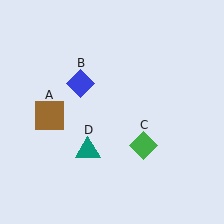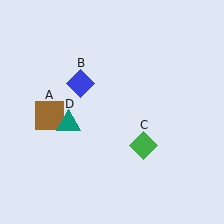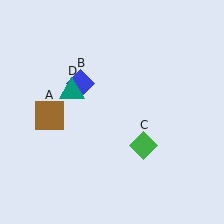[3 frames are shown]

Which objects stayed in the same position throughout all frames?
Brown square (object A) and blue diamond (object B) and green diamond (object C) remained stationary.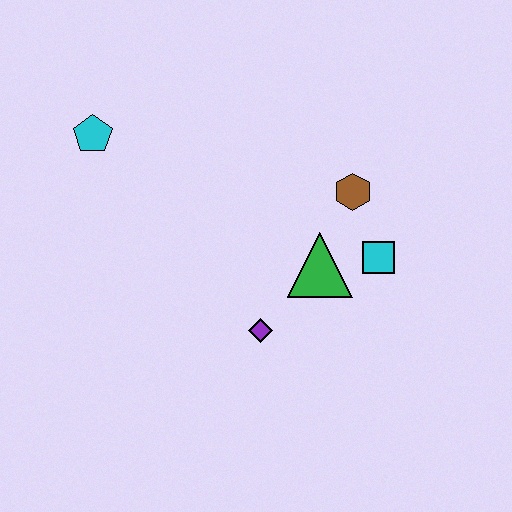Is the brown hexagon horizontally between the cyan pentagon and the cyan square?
Yes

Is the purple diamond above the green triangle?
No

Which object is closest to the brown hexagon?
The cyan square is closest to the brown hexagon.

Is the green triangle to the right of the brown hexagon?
No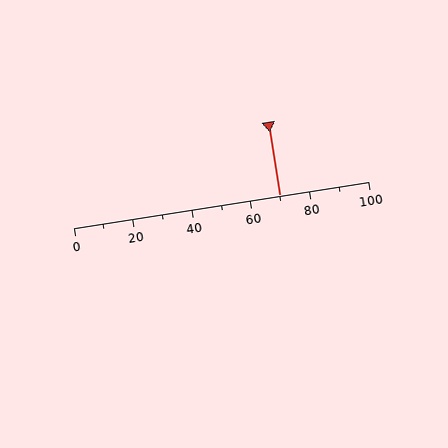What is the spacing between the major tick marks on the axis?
The major ticks are spaced 20 apart.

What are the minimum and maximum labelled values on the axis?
The axis runs from 0 to 100.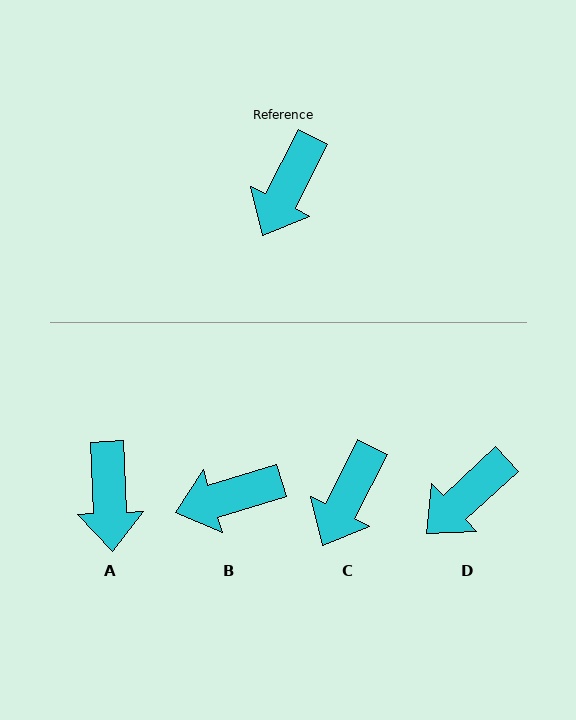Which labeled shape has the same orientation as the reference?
C.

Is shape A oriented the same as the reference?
No, it is off by about 30 degrees.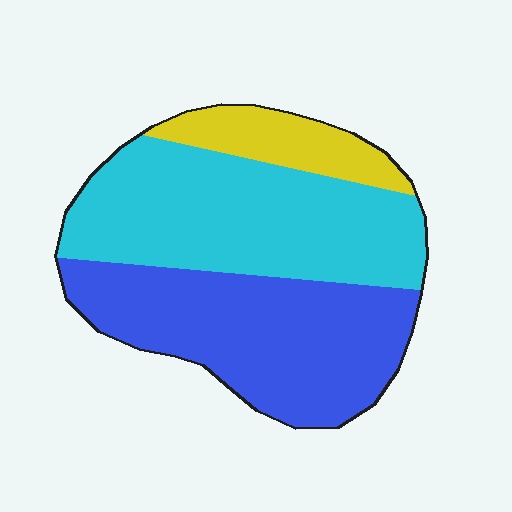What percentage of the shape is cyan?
Cyan takes up between a third and a half of the shape.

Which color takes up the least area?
Yellow, at roughly 15%.